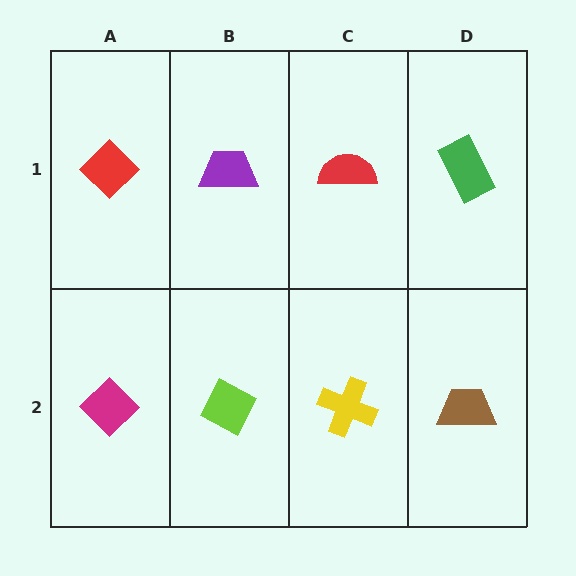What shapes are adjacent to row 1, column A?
A magenta diamond (row 2, column A), a purple trapezoid (row 1, column B).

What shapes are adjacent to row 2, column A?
A red diamond (row 1, column A), a lime diamond (row 2, column B).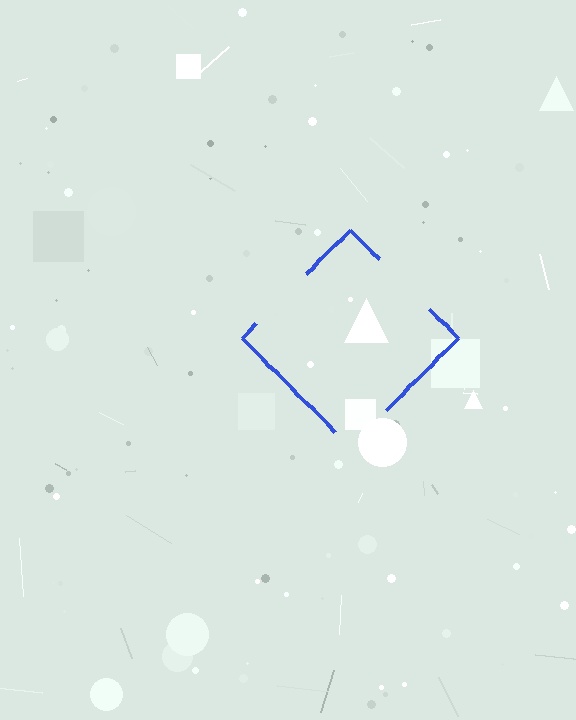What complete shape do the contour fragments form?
The contour fragments form a diamond.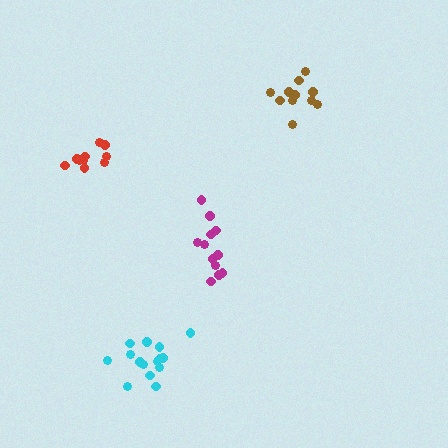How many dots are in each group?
Group 1: 11 dots, Group 2: 12 dots, Group 3: 15 dots, Group 4: 10 dots (48 total).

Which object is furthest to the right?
The brown cluster is rightmost.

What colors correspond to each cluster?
The clusters are colored: brown, magenta, cyan, red.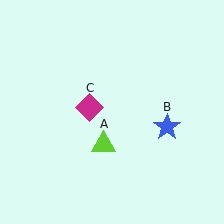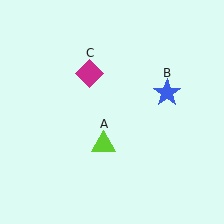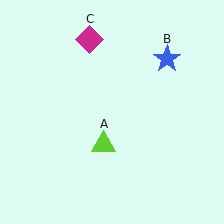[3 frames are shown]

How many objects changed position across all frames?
2 objects changed position: blue star (object B), magenta diamond (object C).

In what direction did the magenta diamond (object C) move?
The magenta diamond (object C) moved up.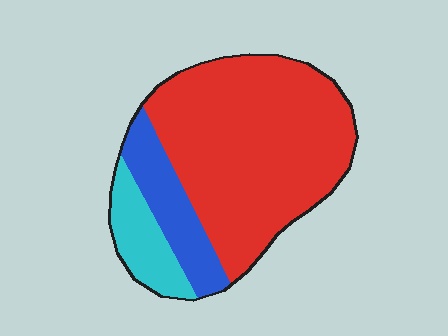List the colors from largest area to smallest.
From largest to smallest: red, blue, cyan.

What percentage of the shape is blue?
Blue covers around 15% of the shape.